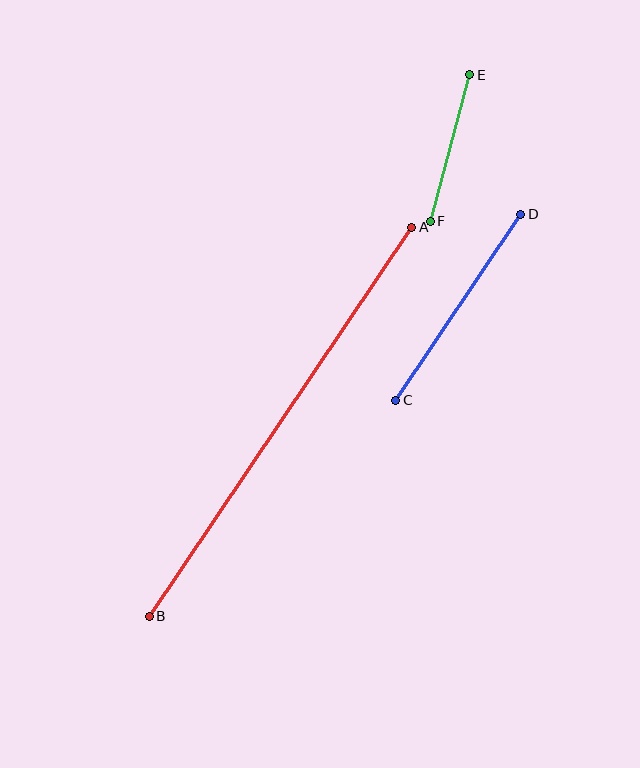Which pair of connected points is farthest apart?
Points A and B are farthest apart.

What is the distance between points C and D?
The distance is approximately 224 pixels.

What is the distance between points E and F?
The distance is approximately 152 pixels.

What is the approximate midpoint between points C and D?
The midpoint is at approximately (458, 307) pixels.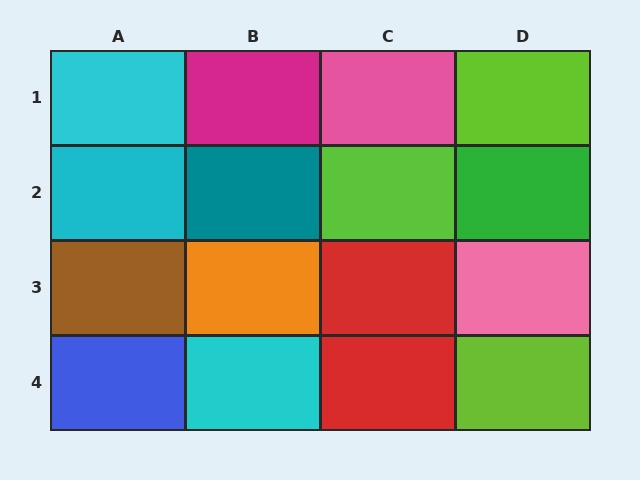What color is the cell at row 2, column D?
Green.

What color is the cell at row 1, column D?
Lime.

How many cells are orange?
1 cell is orange.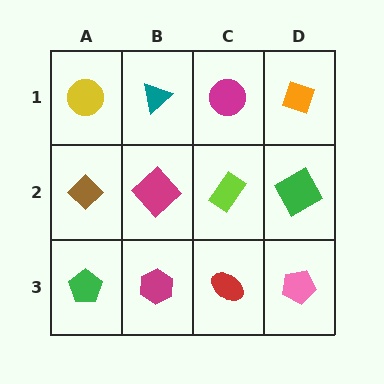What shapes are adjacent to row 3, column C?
A lime rectangle (row 2, column C), a magenta hexagon (row 3, column B), a pink pentagon (row 3, column D).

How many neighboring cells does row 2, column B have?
4.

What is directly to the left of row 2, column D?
A lime rectangle.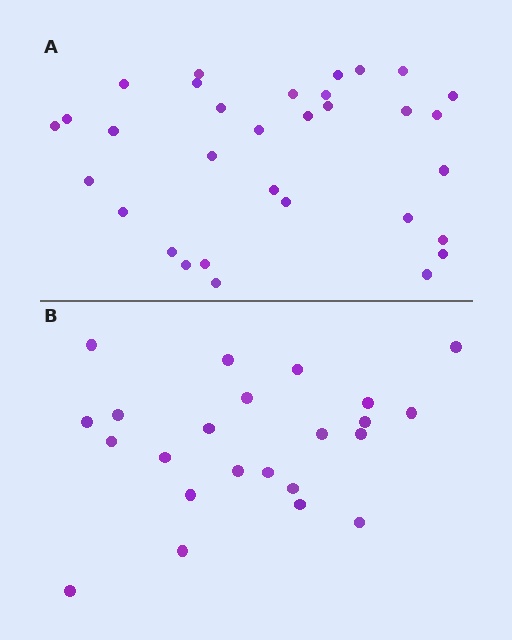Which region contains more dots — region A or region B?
Region A (the top region) has more dots.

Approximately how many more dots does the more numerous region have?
Region A has roughly 8 or so more dots than region B.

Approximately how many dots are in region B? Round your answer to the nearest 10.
About 20 dots. (The exact count is 23, which rounds to 20.)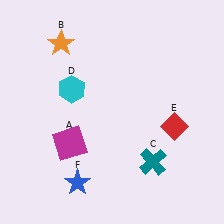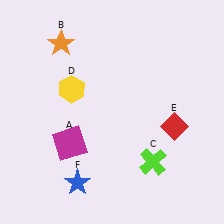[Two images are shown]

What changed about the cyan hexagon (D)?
In Image 1, D is cyan. In Image 2, it changed to yellow.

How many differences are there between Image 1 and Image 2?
There are 2 differences between the two images.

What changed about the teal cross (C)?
In Image 1, C is teal. In Image 2, it changed to lime.